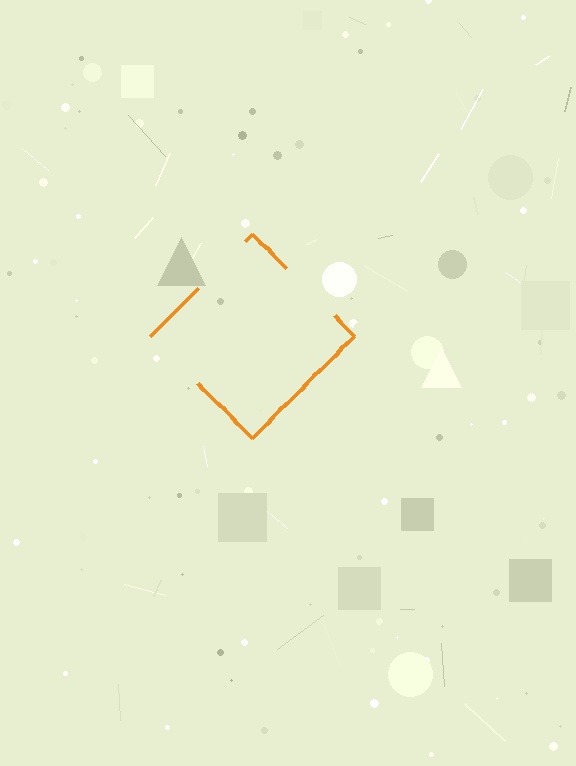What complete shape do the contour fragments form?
The contour fragments form a diamond.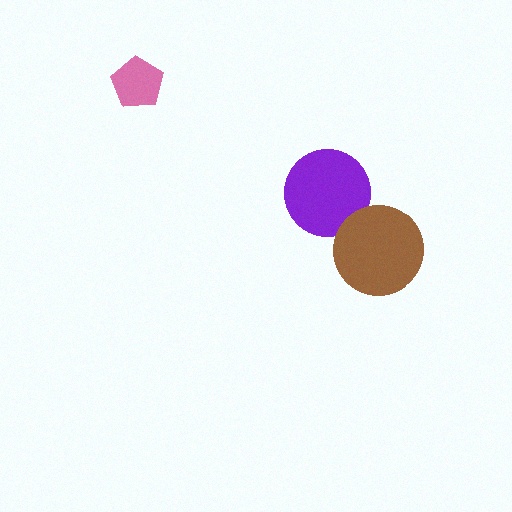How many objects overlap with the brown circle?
1 object overlaps with the brown circle.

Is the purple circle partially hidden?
Yes, it is partially covered by another shape.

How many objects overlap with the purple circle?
1 object overlaps with the purple circle.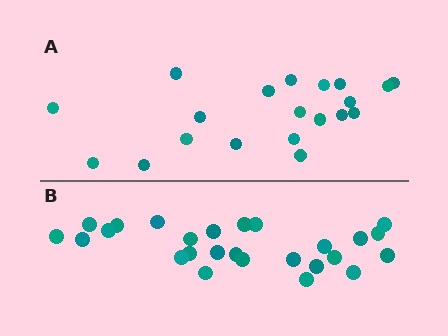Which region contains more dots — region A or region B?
Region B (the bottom region) has more dots.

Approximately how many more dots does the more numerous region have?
Region B has about 6 more dots than region A.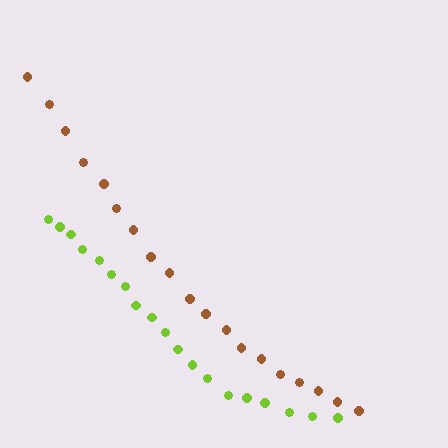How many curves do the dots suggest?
There are 2 distinct paths.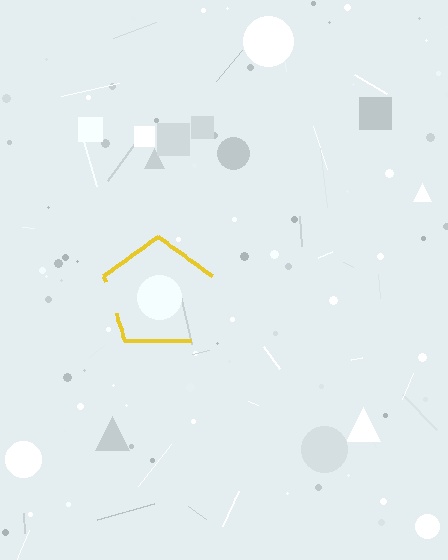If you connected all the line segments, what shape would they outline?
They would outline a pentagon.